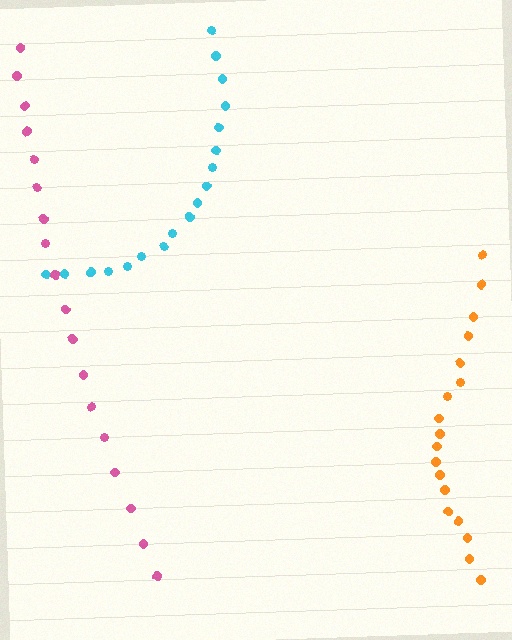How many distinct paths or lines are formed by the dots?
There are 3 distinct paths.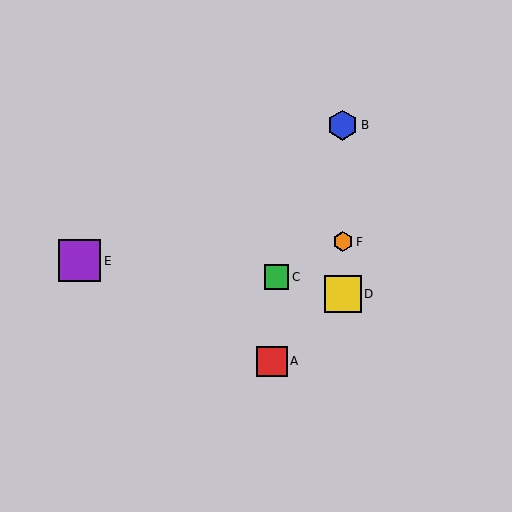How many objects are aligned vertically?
3 objects (B, D, F) are aligned vertically.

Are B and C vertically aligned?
No, B is at x≈343 and C is at x≈276.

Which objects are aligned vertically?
Objects B, D, F are aligned vertically.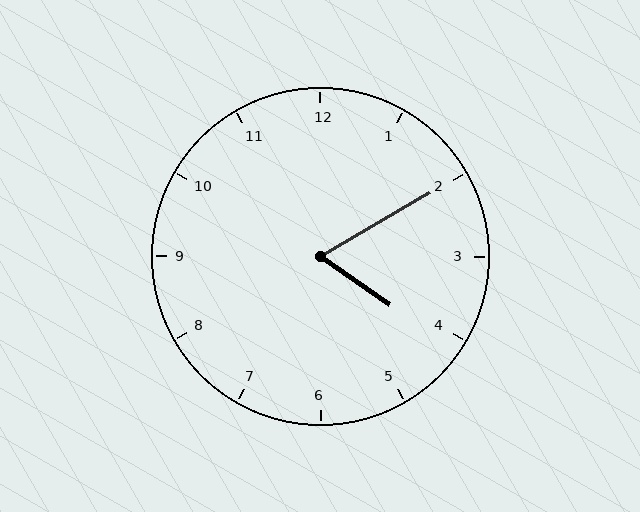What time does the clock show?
4:10.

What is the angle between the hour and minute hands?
Approximately 65 degrees.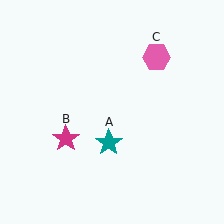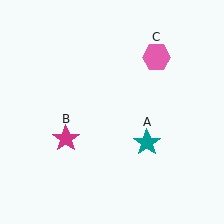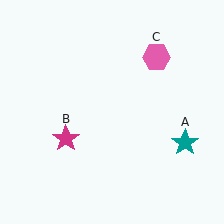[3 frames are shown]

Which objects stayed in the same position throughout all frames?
Magenta star (object B) and pink hexagon (object C) remained stationary.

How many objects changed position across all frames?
1 object changed position: teal star (object A).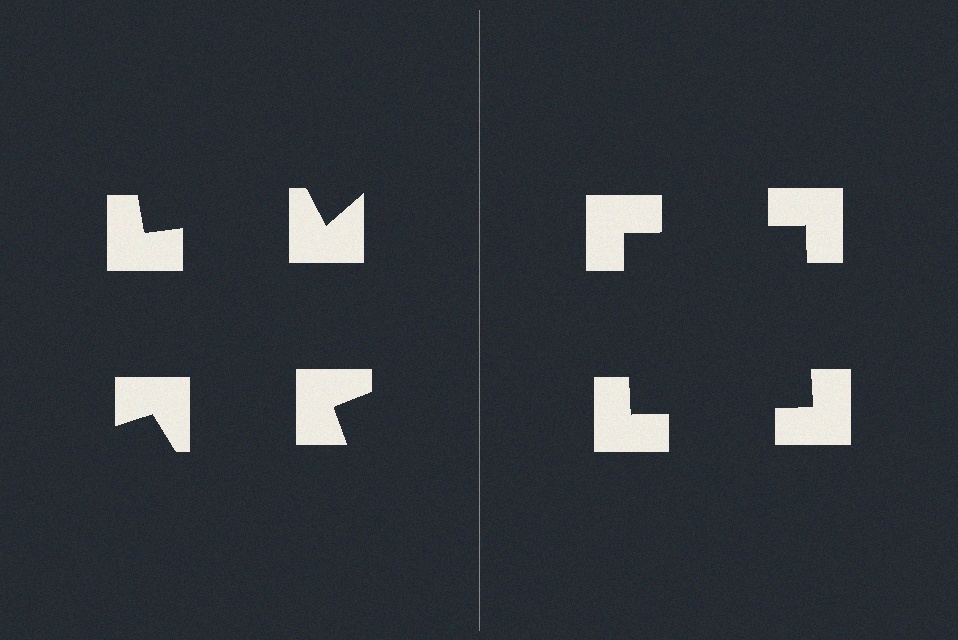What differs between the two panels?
The notched squares are positioned identically on both sides; only the wedge orientations differ. On the right they align to a square; on the left they are misaligned.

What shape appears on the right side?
An illusory square.